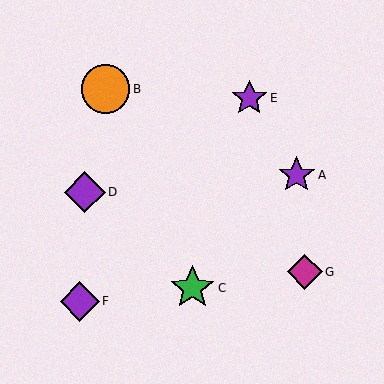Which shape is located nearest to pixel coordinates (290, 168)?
The purple star (labeled A) at (297, 175) is nearest to that location.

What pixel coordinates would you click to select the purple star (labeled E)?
Click at (249, 98) to select the purple star E.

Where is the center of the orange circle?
The center of the orange circle is at (105, 89).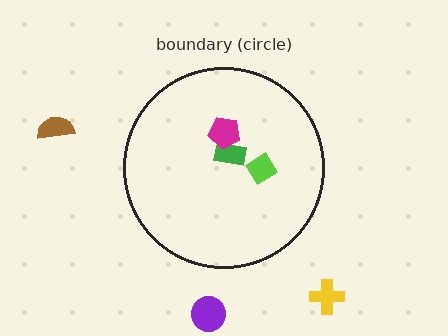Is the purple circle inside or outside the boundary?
Outside.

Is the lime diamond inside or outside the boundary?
Inside.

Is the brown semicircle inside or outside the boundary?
Outside.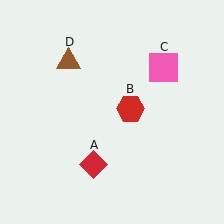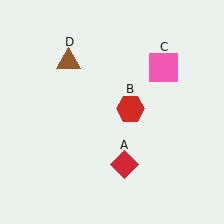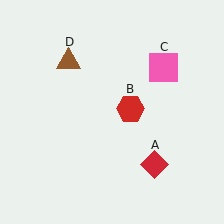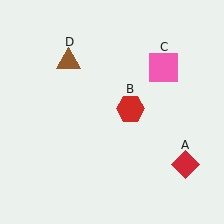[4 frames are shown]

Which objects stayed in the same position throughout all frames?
Red hexagon (object B) and pink square (object C) and brown triangle (object D) remained stationary.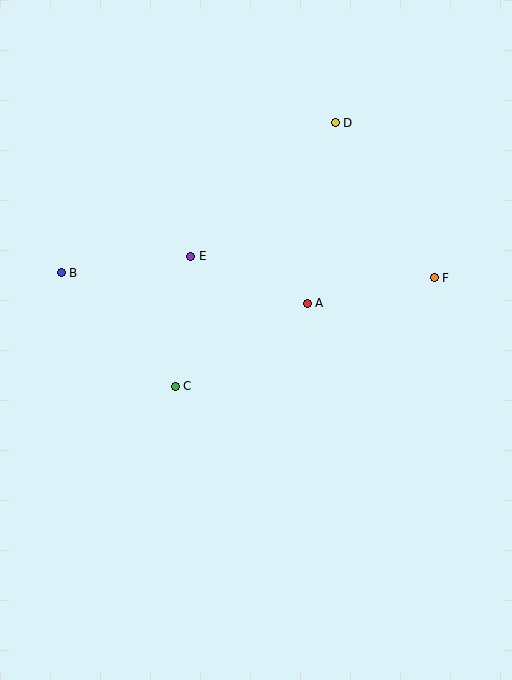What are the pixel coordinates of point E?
Point E is at (191, 256).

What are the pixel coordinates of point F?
Point F is at (434, 278).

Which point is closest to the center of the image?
Point A at (307, 303) is closest to the center.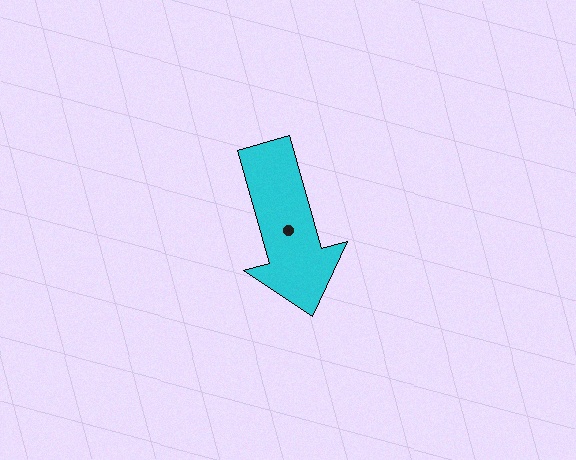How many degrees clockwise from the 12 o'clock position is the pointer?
Approximately 164 degrees.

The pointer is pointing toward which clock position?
Roughly 5 o'clock.